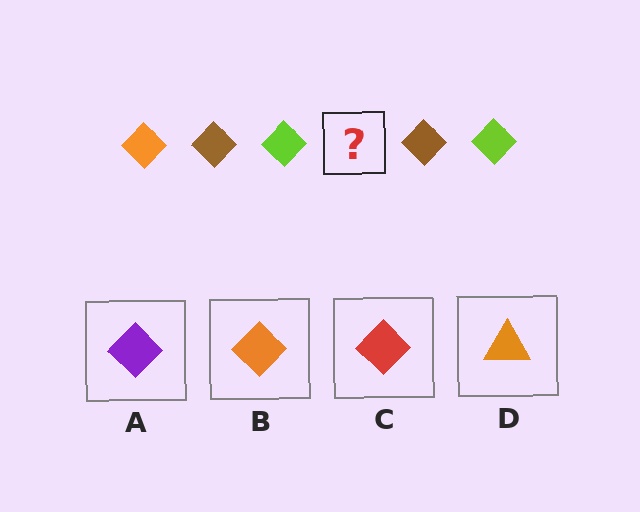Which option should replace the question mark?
Option B.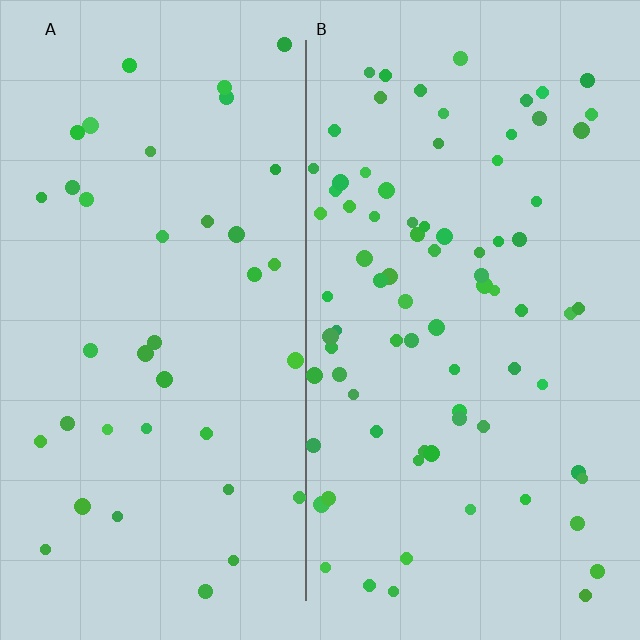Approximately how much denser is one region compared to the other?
Approximately 2.0× — region B over region A.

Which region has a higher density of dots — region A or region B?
B (the right).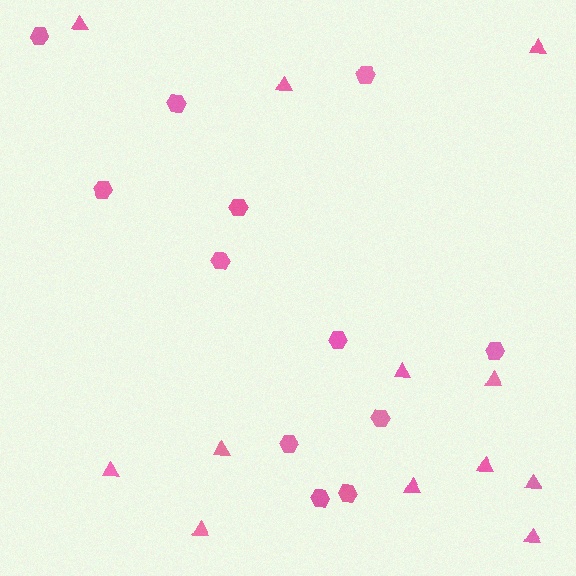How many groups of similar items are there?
There are 2 groups: one group of hexagons (12) and one group of triangles (12).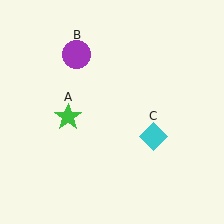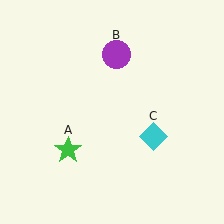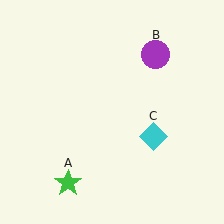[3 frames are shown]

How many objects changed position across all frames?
2 objects changed position: green star (object A), purple circle (object B).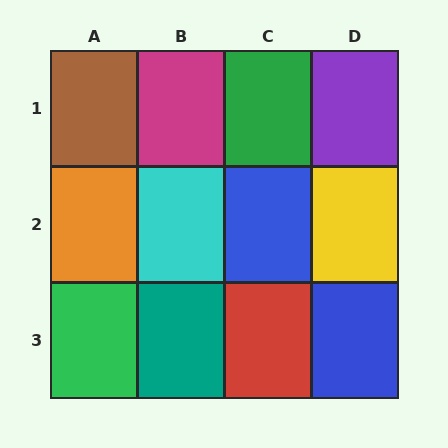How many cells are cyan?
1 cell is cyan.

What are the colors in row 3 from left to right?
Green, teal, red, blue.